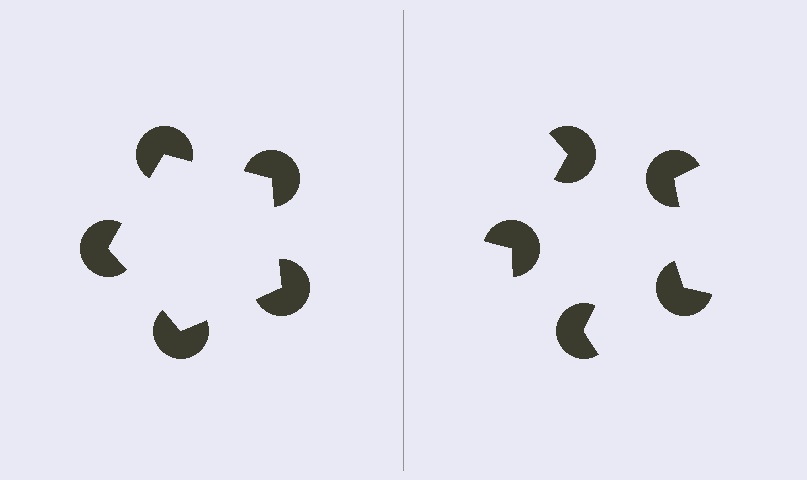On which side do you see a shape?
An illusory pentagon appears on the left side. On the right side the wedge cuts are rotated, so no coherent shape forms.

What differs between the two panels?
The pac-man discs are positioned identically on both sides; only the wedge orientations differ. On the left they align to a pentagon; on the right they are misaligned.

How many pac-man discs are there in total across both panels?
10 — 5 on each side.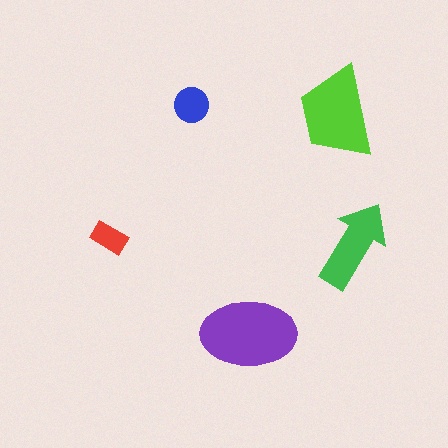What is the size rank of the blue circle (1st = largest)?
4th.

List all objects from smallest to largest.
The red rectangle, the blue circle, the green arrow, the lime trapezoid, the purple ellipse.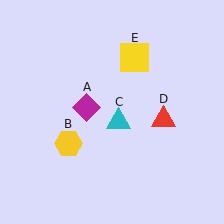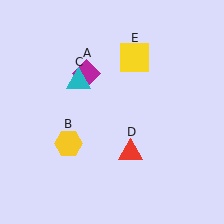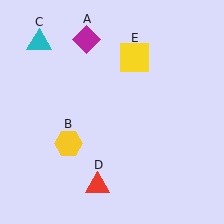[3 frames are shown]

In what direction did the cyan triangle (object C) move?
The cyan triangle (object C) moved up and to the left.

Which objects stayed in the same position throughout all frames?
Yellow hexagon (object B) and yellow square (object E) remained stationary.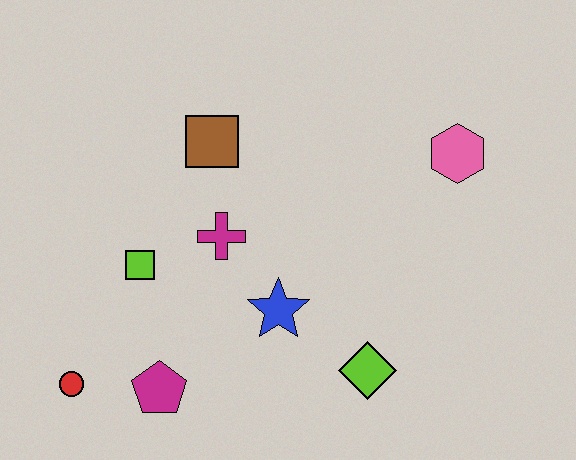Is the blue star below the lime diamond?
No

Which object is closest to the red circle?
The magenta pentagon is closest to the red circle.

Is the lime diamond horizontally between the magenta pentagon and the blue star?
No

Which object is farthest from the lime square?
The pink hexagon is farthest from the lime square.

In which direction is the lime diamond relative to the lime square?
The lime diamond is to the right of the lime square.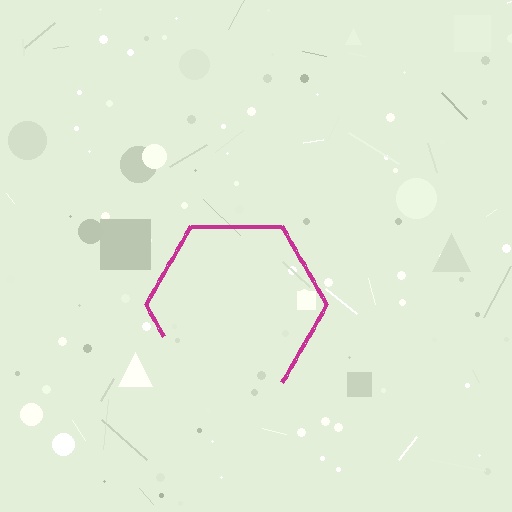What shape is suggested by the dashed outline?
The dashed outline suggests a hexagon.